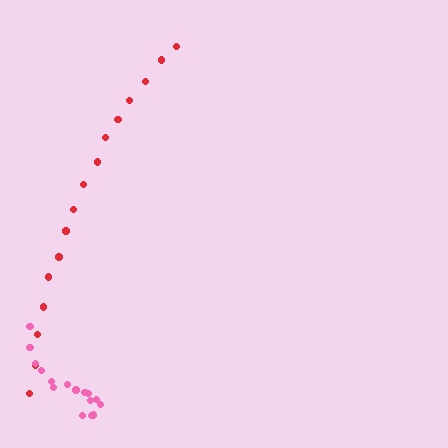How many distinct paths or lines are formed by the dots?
There are 2 distinct paths.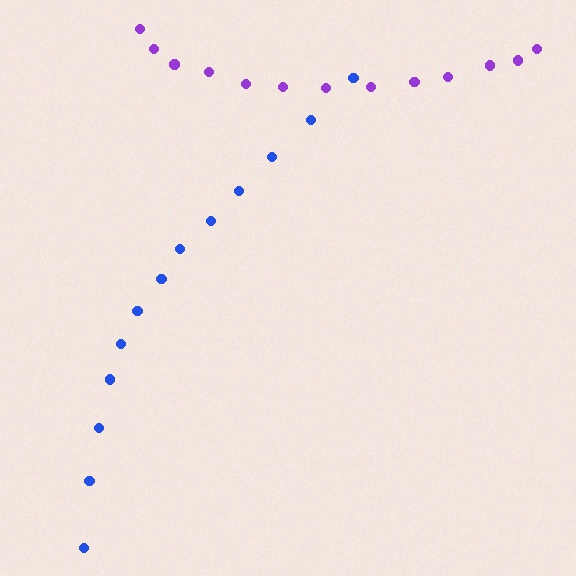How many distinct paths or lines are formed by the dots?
There are 2 distinct paths.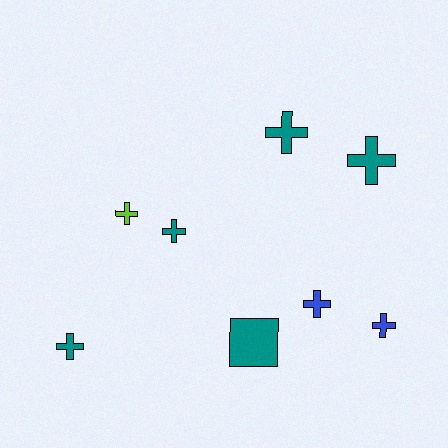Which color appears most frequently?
Teal, with 5 objects.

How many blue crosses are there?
There are 2 blue crosses.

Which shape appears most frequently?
Cross, with 7 objects.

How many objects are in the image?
There are 8 objects.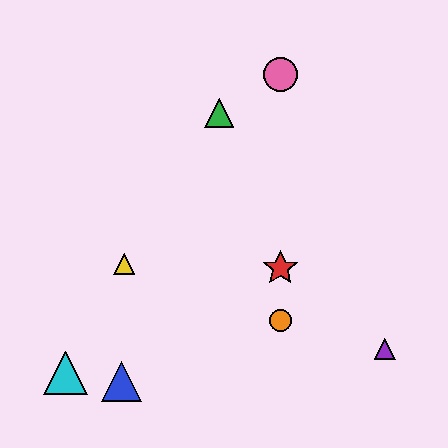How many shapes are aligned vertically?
3 shapes (the red star, the orange circle, the pink circle) are aligned vertically.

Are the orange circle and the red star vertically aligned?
Yes, both are at x≈280.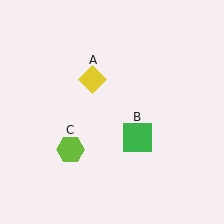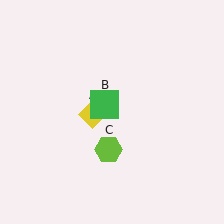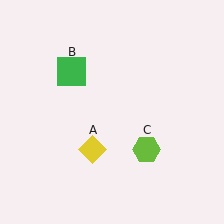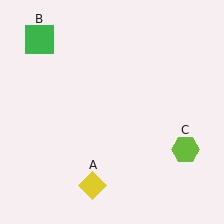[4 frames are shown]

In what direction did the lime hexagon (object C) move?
The lime hexagon (object C) moved right.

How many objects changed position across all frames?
3 objects changed position: yellow diamond (object A), green square (object B), lime hexagon (object C).